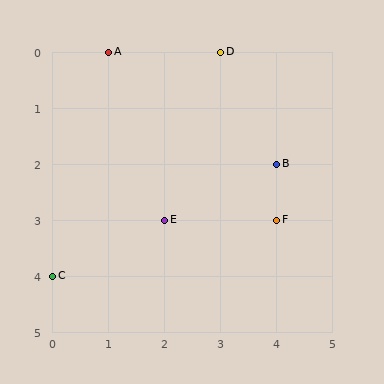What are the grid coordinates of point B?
Point B is at grid coordinates (4, 2).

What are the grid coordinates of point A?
Point A is at grid coordinates (1, 0).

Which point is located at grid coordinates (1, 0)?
Point A is at (1, 0).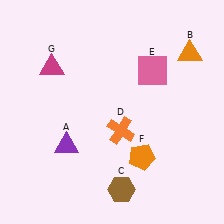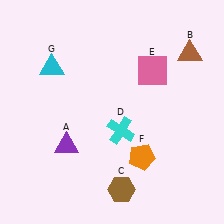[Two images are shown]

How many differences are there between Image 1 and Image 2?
There are 3 differences between the two images.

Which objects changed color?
B changed from orange to brown. D changed from orange to cyan. G changed from magenta to cyan.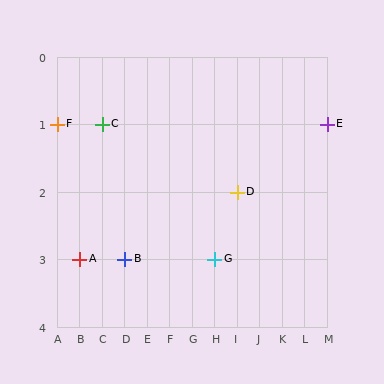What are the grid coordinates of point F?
Point F is at grid coordinates (A, 1).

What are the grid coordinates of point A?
Point A is at grid coordinates (B, 3).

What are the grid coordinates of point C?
Point C is at grid coordinates (C, 1).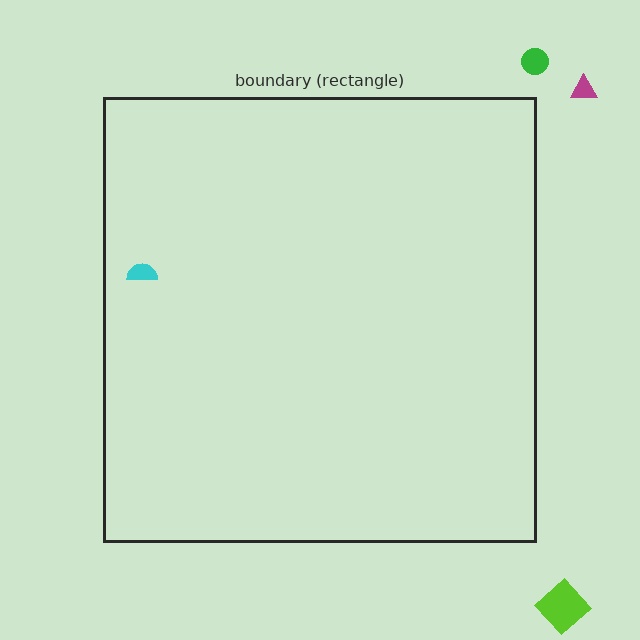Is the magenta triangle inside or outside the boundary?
Outside.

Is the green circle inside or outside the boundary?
Outside.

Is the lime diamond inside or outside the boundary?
Outside.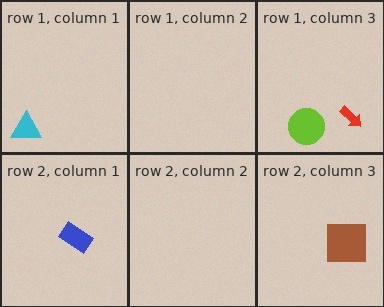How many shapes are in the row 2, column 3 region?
1.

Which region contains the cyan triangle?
The row 1, column 1 region.